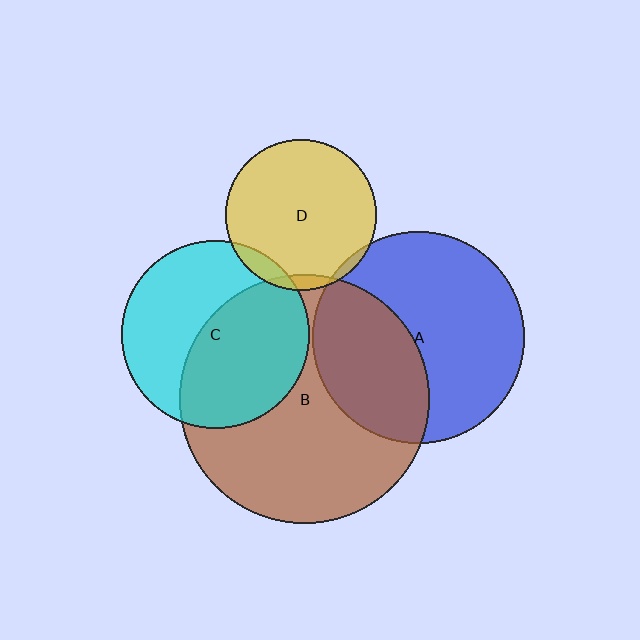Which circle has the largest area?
Circle B (brown).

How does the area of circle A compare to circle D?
Approximately 2.0 times.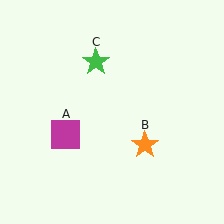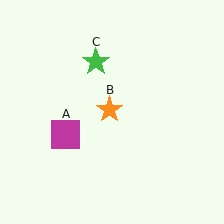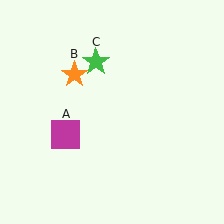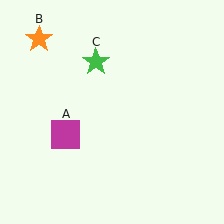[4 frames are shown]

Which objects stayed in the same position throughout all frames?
Magenta square (object A) and green star (object C) remained stationary.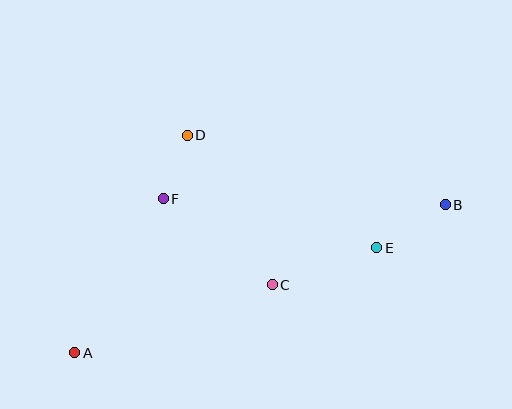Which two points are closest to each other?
Points D and F are closest to each other.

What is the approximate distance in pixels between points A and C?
The distance between A and C is approximately 209 pixels.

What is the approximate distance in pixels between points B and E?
The distance between B and E is approximately 81 pixels.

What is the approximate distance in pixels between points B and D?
The distance between B and D is approximately 268 pixels.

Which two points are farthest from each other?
Points A and B are farthest from each other.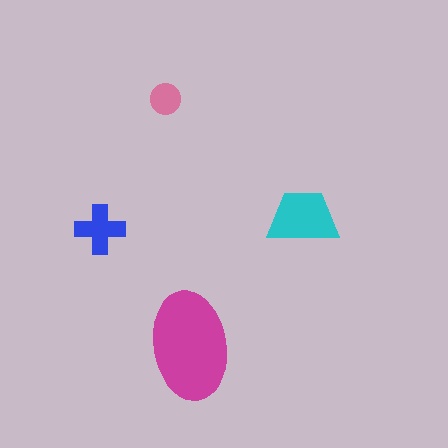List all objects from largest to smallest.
The magenta ellipse, the cyan trapezoid, the blue cross, the pink circle.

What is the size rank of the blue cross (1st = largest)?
3rd.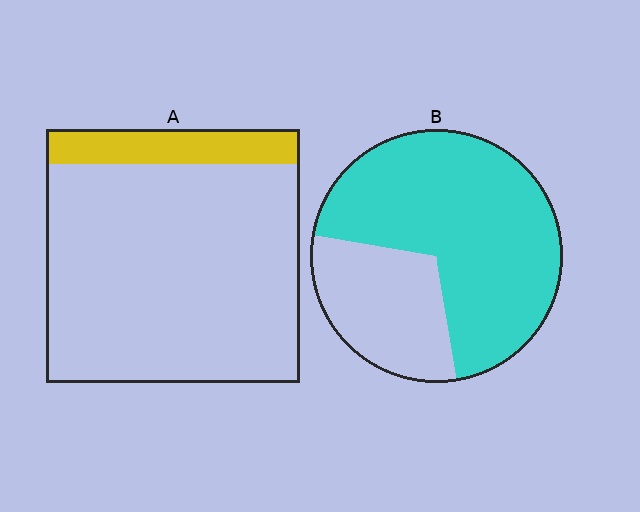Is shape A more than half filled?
No.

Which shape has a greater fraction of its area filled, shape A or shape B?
Shape B.